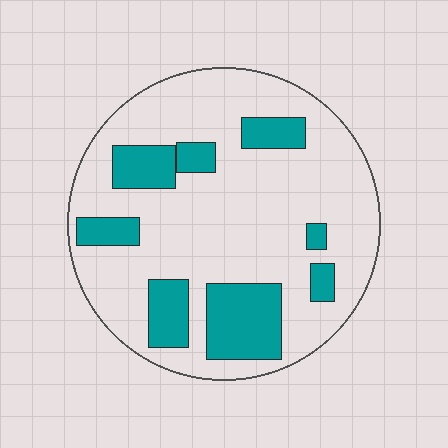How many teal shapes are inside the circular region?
8.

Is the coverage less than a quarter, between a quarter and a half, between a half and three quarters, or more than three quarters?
Less than a quarter.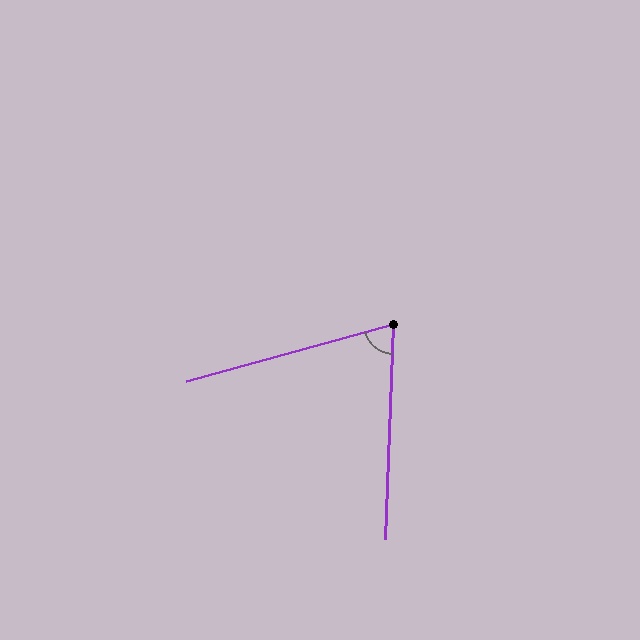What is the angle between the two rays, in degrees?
Approximately 72 degrees.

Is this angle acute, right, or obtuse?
It is acute.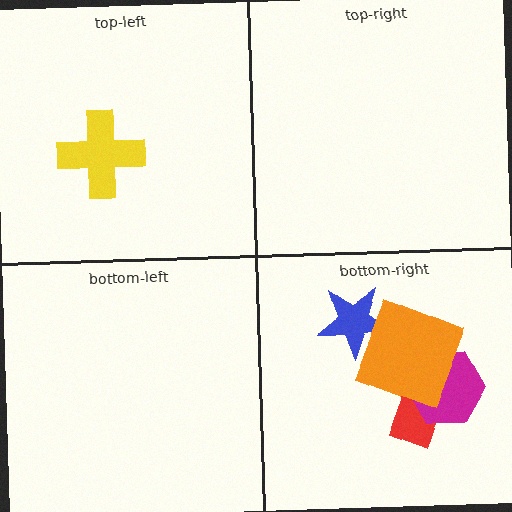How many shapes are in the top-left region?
1.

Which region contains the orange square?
The bottom-right region.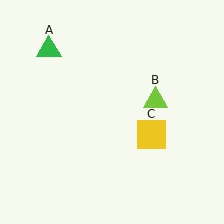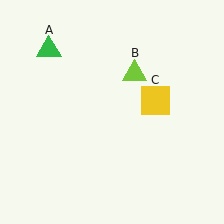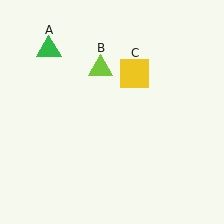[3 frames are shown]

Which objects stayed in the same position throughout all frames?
Green triangle (object A) remained stationary.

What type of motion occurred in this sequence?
The lime triangle (object B), yellow square (object C) rotated counterclockwise around the center of the scene.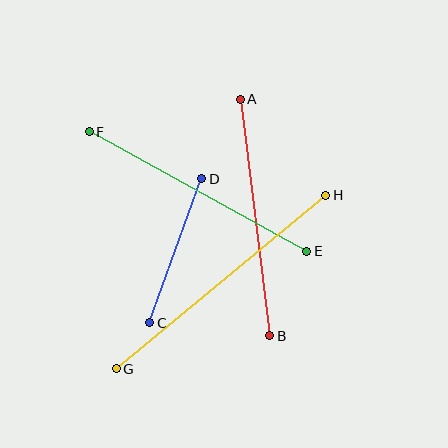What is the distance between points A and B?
The distance is approximately 239 pixels.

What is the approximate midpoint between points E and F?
The midpoint is at approximately (198, 191) pixels.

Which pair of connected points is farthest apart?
Points G and H are farthest apart.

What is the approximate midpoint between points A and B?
The midpoint is at approximately (255, 218) pixels.